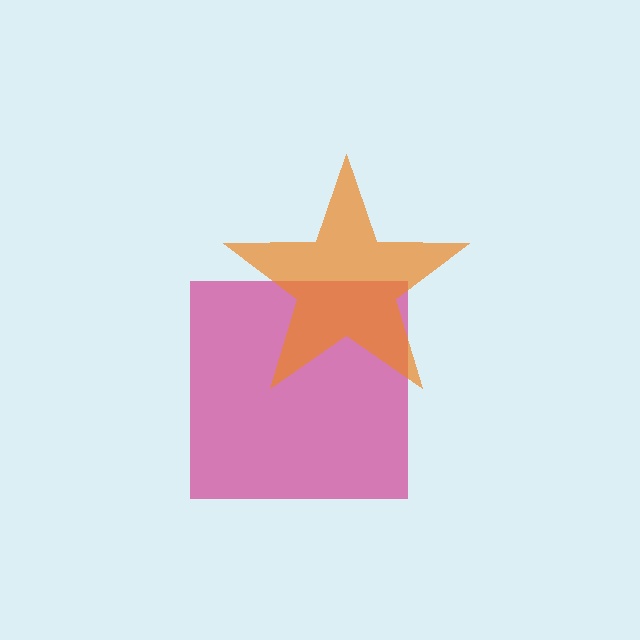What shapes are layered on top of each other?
The layered shapes are: a magenta square, an orange star.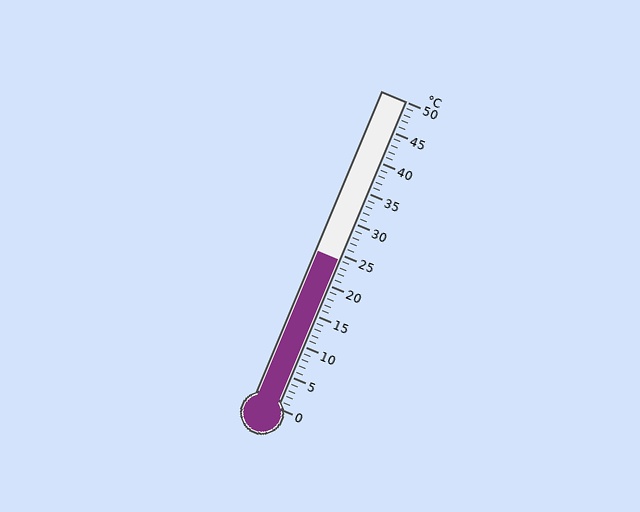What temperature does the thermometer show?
The thermometer shows approximately 24°C.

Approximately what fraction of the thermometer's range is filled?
The thermometer is filled to approximately 50% of its range.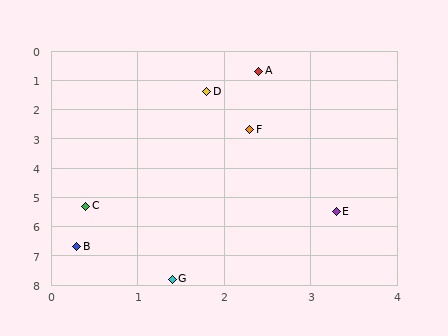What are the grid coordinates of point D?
Point D is at approximately (1.8, 1.4).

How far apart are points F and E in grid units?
Points F and E are about 3.0 grid units apart.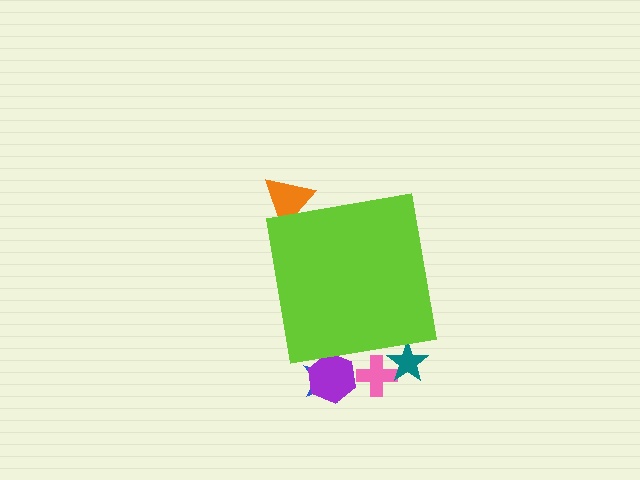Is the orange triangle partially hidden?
Yes, the orange triangle is partially hidden behind the lime square.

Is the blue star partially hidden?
Yes, the blue star is partially hidden behind the lime square.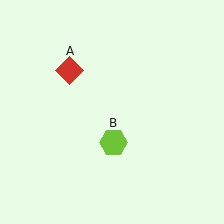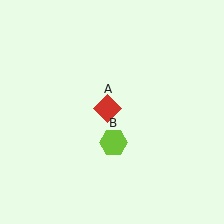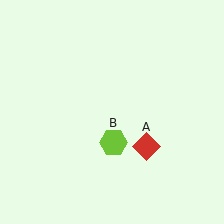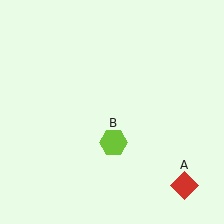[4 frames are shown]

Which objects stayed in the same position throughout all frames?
Lime hexagon (object B) remained stationary.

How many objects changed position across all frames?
1 object changed position: red diamond (object A).